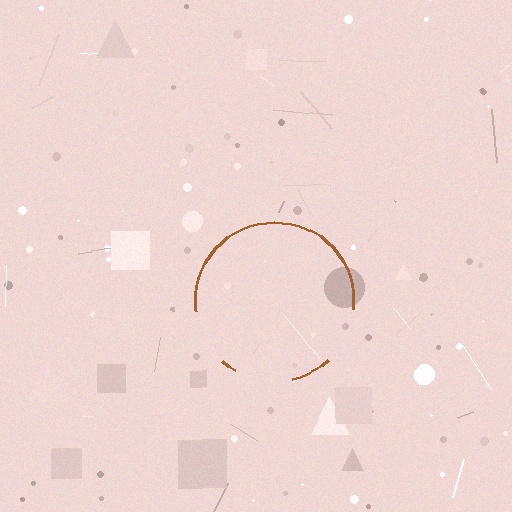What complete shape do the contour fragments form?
The contour fragments form a circle.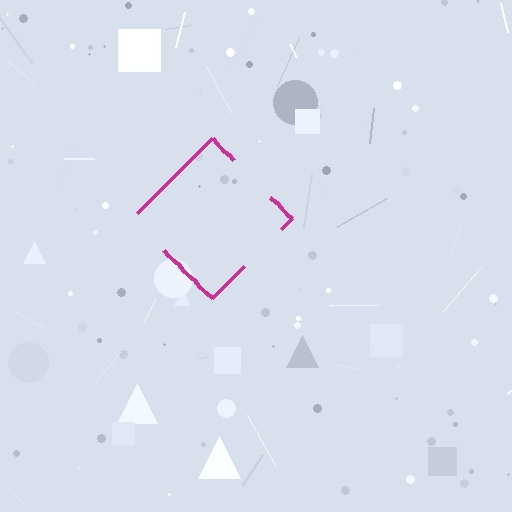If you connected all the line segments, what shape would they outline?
They would outline a diamond.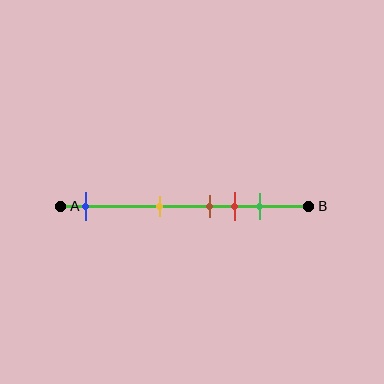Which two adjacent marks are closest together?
The brown and red marks are the closest adjacent pair.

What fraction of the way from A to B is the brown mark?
The brown mark is approximately 60% (0.6) of the way from A to B.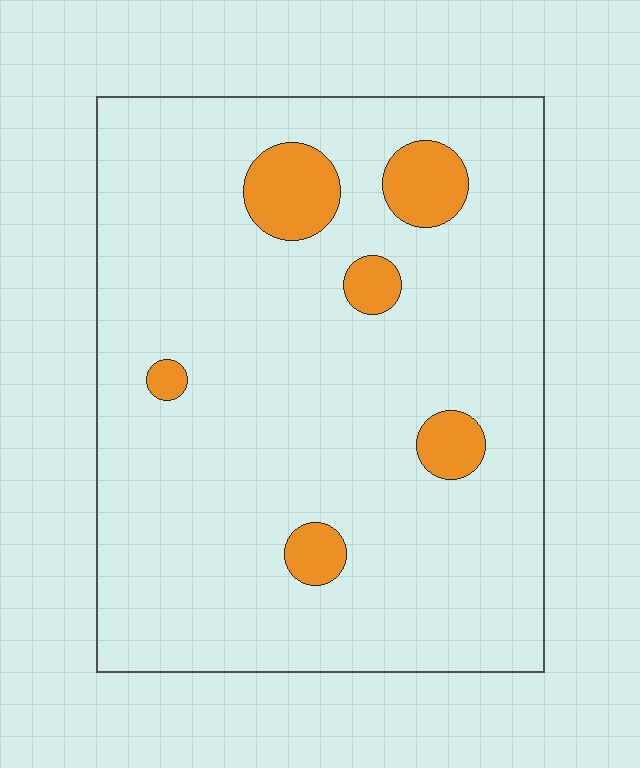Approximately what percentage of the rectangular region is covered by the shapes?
Approximately 10%.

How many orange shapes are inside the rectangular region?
6.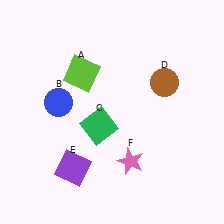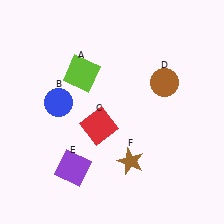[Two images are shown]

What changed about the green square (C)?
In Image 1, C is green. In Image 2, it changed to red.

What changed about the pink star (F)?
In Image 1, F is pink. In Image 2, it changed to brown.